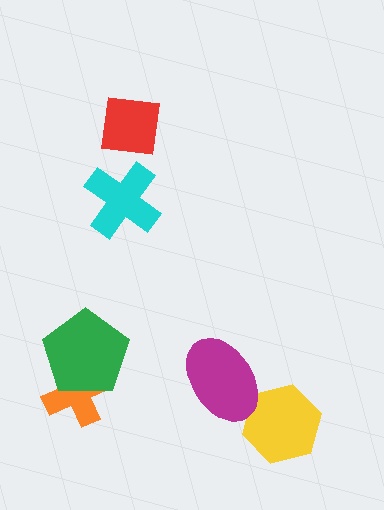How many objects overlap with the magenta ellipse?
1 object overlaps with the magenta ellipse.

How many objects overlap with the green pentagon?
1 object overlaps with the green pentagon.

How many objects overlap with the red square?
0 objects overlap with the red square.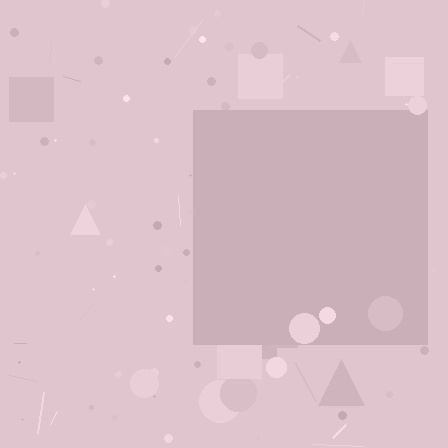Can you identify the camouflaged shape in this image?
The camouflaged shape is a square.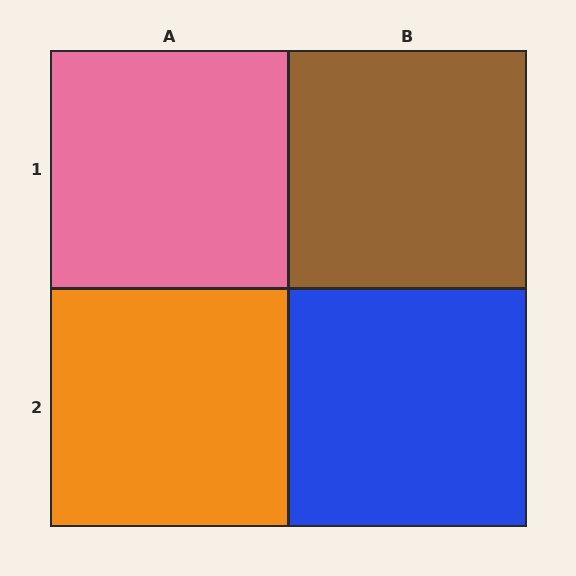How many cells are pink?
1 cell is pink.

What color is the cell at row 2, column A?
Orange.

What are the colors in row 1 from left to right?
Pink, brown.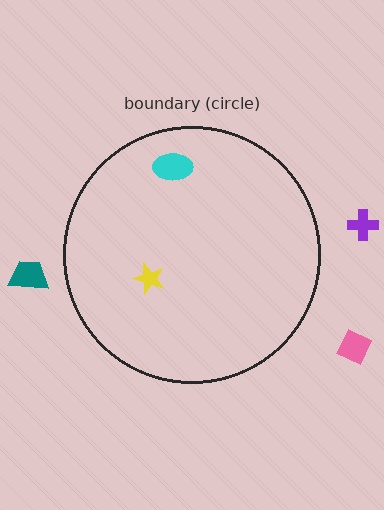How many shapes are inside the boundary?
2 inside, 3 outside.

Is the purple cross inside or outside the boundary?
Outside.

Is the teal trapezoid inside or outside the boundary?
Outside.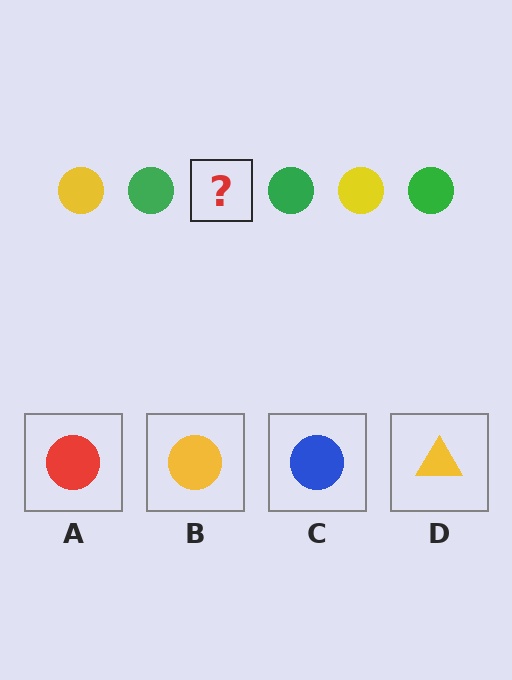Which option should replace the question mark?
Option B.